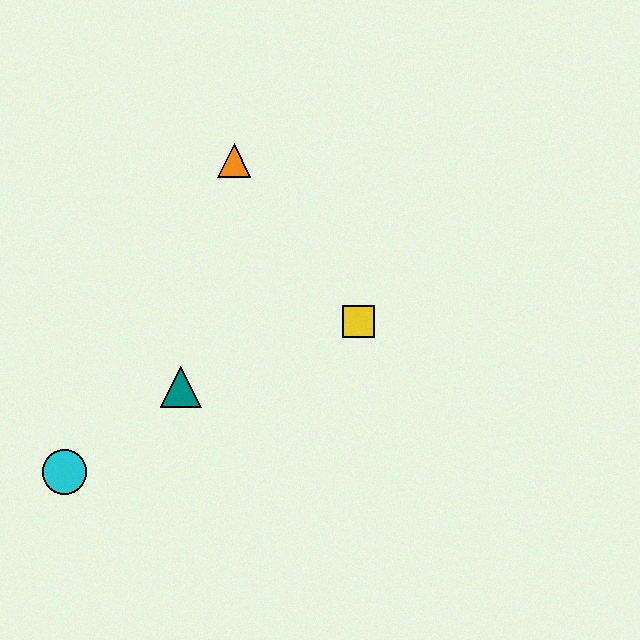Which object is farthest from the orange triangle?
The cyan circle is farthest from the orange triangle.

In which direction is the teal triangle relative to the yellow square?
The teal triangle is to the left of the yellow square.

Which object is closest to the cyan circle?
The teal triangle is closest to the cyan circle.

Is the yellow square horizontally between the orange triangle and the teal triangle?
No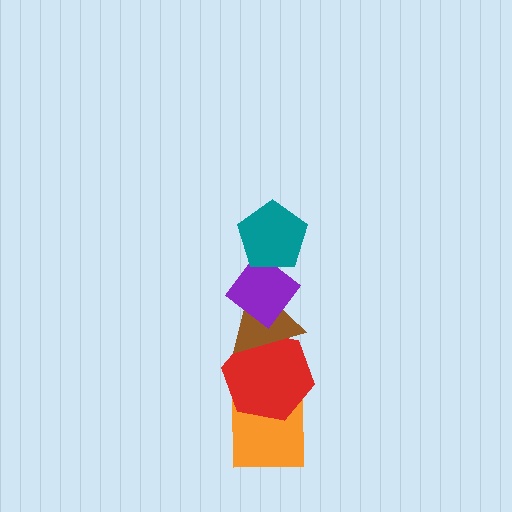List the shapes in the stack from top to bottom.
From top to bottom: the teal pentagon, the purple diamond, the brown triangle, the red hexagon, the orange square.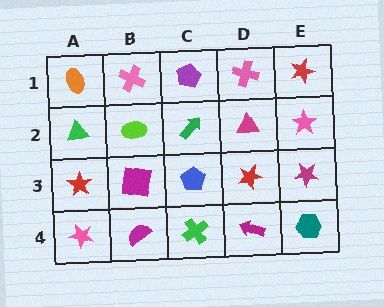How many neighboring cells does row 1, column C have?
3.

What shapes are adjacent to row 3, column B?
A lime ellipse (row 2, column B), a magenta semicircle (row 4, column B), a red star (row 3, column A), a blue pentagon (row 3, column C).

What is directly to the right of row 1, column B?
A purple pentagon.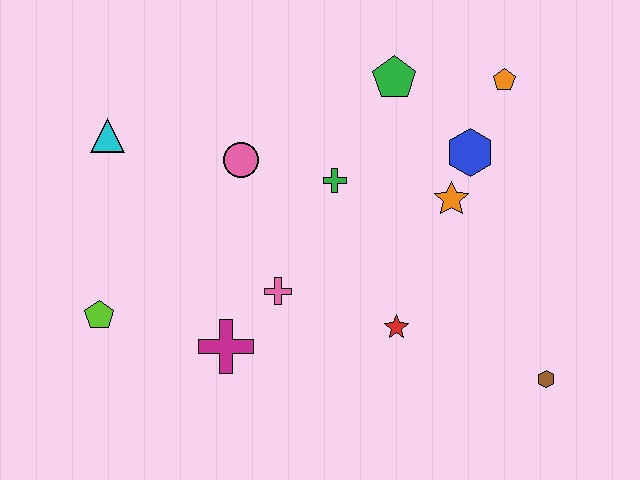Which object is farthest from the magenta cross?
The orange pentagon is farthest from the magenta cross.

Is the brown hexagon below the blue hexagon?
Yes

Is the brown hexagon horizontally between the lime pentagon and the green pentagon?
No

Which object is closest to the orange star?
The blue hexagon is closest to the orange star.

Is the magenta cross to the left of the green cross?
Yes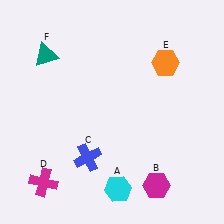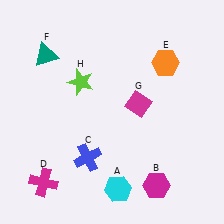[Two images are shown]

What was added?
A magenta diamond (G), a lime star (H) were added in Image 2.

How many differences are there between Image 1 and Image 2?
There are 2 differences between the two images.